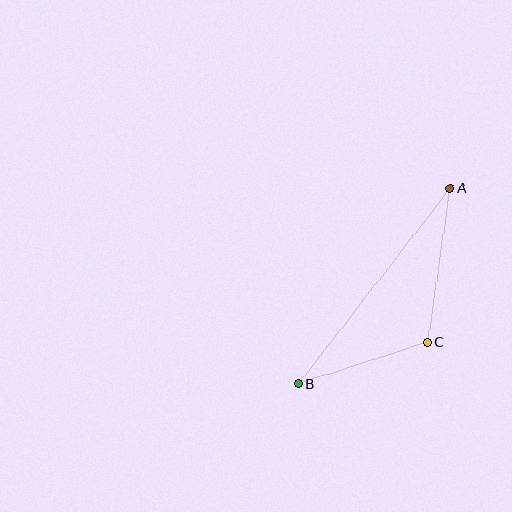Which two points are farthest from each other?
Points A and B are farthest from each other.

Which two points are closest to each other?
Points B and C are closest to each other.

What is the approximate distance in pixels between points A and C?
The distance between A and C is approximately 155 pixels.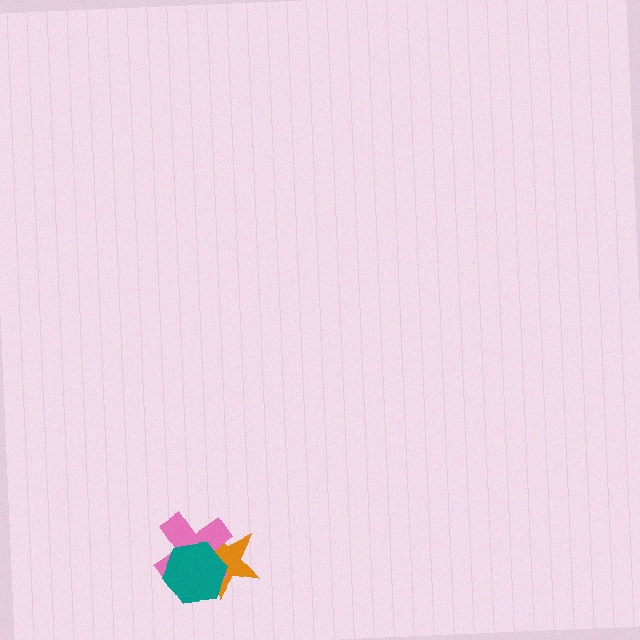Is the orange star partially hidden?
Yes, it is partially covered by another shape.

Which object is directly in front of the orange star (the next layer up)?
The pink cross is directly in front of the orange star.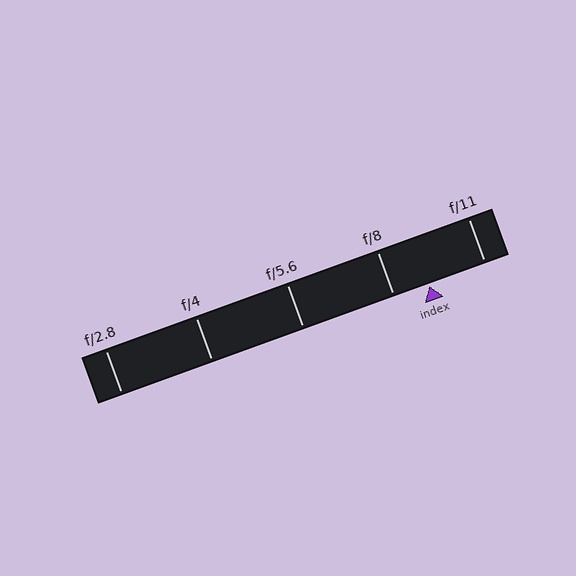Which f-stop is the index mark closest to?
The index mark is closest to f/8.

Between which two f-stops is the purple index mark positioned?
The index mark is between f/8 and f/11.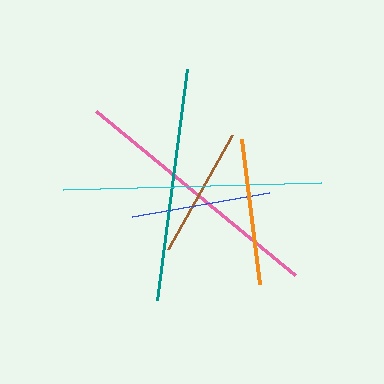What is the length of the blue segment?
The blue segment is approximately 139 pixels long.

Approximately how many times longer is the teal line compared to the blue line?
The teal line is approximately 1.7 times the length of the blue line.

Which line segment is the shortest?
The brown line is the shortest at approximately 131 pixels.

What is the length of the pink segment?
The pink segment is approximately 258 pixels long.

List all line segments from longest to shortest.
From longest to shortest: cyan, pink, teal, orange, blue, brown.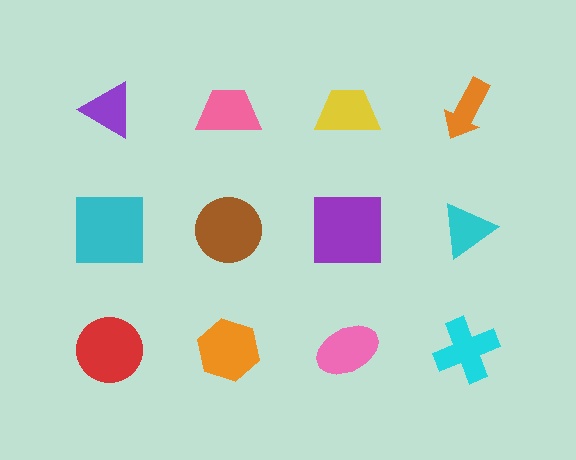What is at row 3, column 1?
A red circle.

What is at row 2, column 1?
A cyan square.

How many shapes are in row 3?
4 shapes.